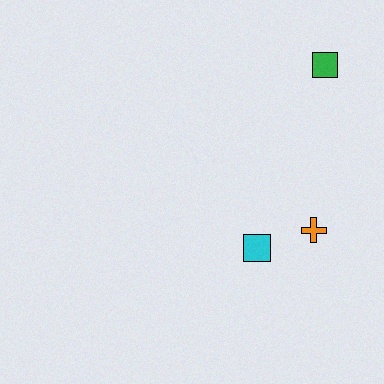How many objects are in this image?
There are 3 objects.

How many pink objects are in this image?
There are no pink objects.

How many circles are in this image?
There are no circles.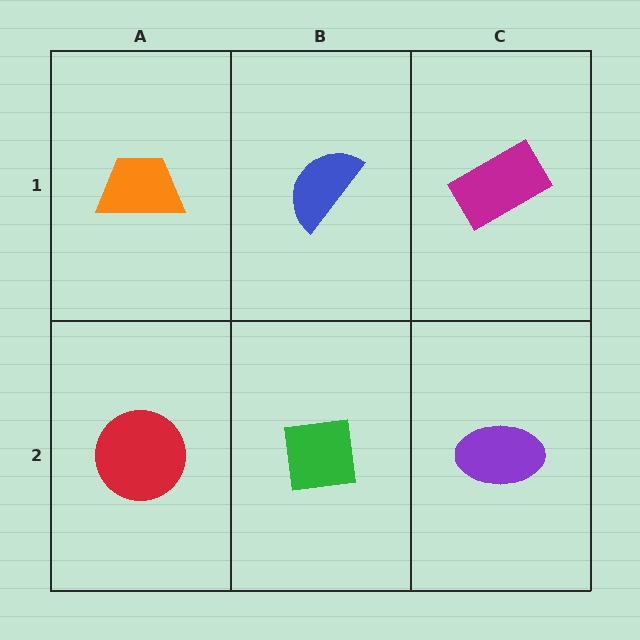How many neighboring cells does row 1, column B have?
3.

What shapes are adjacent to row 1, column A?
A red circle (row 2, column A), a blue semicircle (row 1, column B).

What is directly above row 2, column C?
A magenta rectangle.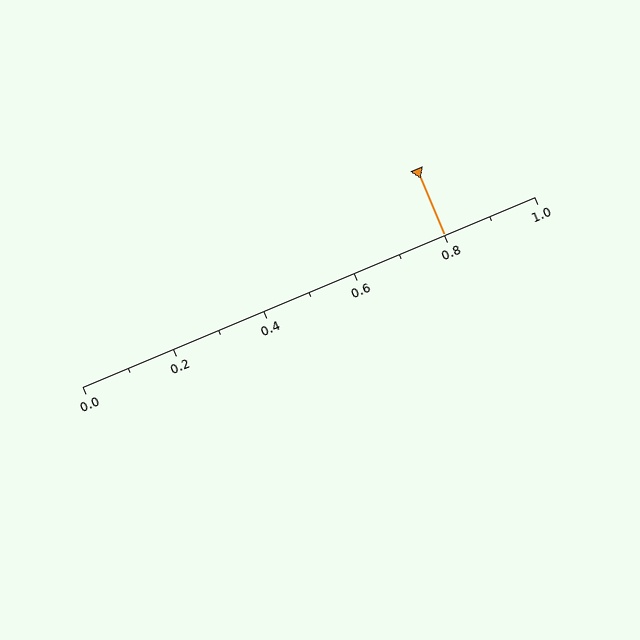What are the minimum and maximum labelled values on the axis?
The axis runs from 0.0 to 1.0.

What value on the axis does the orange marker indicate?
The marker indicates approximately 0.8.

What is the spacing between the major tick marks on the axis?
The major ticks are spaced 0.2 apart.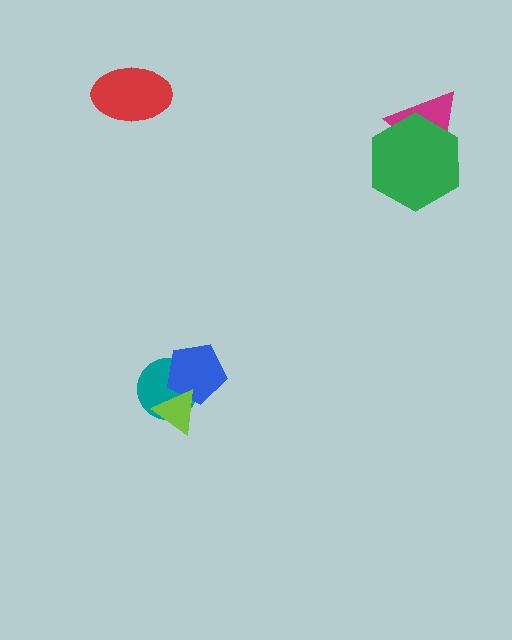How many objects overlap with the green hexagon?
1 object overlaps with the green hexagon.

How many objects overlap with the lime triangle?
2 objects overlap with the lime triangle.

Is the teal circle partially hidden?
Yes, it is partially covered by another shape.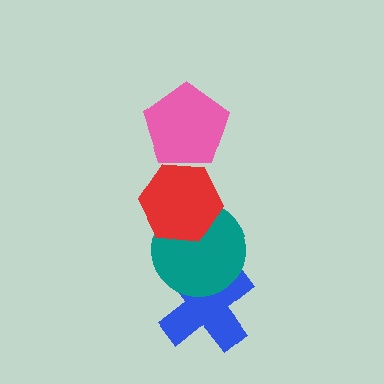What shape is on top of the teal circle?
The red hexagon is on top of the teal circle.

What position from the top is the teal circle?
The teal circle is 3rd from the top.